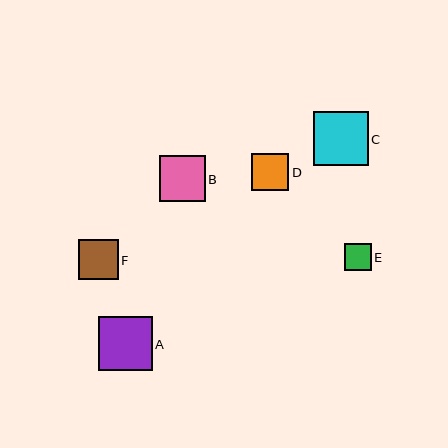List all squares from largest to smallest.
From largest to smallest: C, A, B, F, D, E.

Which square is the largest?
Square C is the largest with a size of approximately 54 pixels.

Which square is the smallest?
Square E is the smallest with a size of approximately 27 pixels.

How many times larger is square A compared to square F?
Square A is approximately 1.3 times the size of square F.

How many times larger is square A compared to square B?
Square A is approximately 1.2 times the size of square B.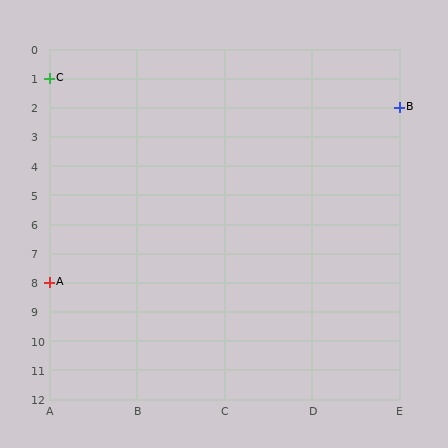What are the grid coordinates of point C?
Point C is at grid coordinates (A, 1).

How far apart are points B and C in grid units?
Points B and C are 4 columns and 1 row apart (about 4.1 grid units diagonally).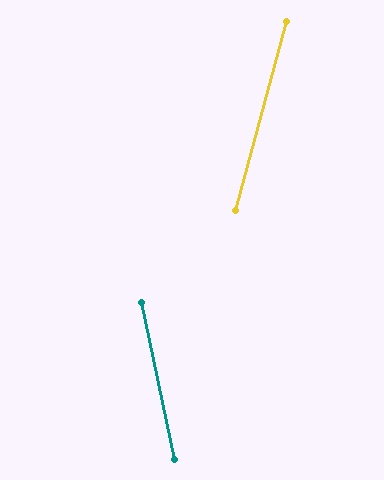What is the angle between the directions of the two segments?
Approximately 27 degrees.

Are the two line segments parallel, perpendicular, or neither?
Neither parallel nor perpendicular — they differ by about 27°.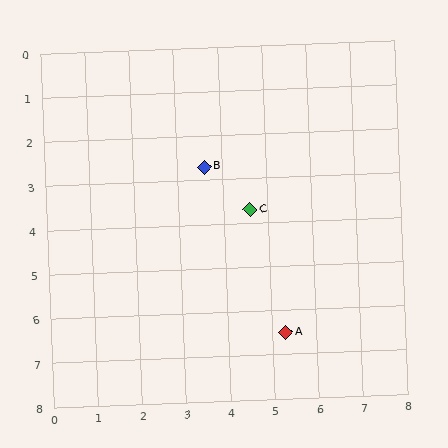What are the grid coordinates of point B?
Point B is at approximately (3.6, 2.7).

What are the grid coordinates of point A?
Point A is at approximately (5.3, 6.5).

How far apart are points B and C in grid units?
Points B and C are about 1.4 grid units apart.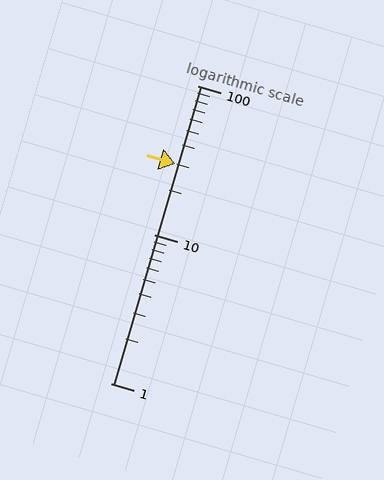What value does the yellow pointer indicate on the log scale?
The pointer indicates approximately 30.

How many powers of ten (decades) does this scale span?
The scale spans 2 decades, from 1 to 100.